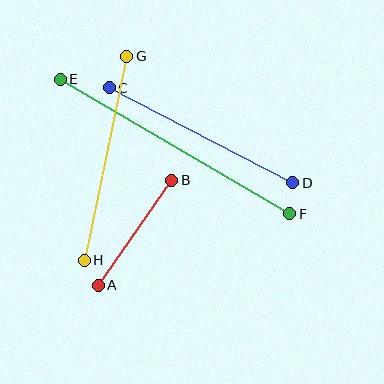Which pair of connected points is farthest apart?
Points E and F are farthest apart.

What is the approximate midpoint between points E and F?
The midpoint is at approximately (175, 146) pixels.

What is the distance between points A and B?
The distance is approximately 128 pixels.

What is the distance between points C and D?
The distance is approximately 207 pixels.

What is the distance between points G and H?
The distance is approximately 208 pixels.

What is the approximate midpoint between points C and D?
The midpoint is at approximately (201, 135) pixels.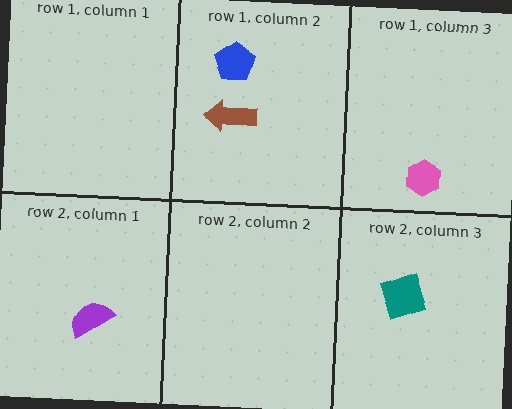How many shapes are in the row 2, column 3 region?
1.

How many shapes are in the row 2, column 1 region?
1.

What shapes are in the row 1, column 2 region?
The blue pentagon, the brown arrow.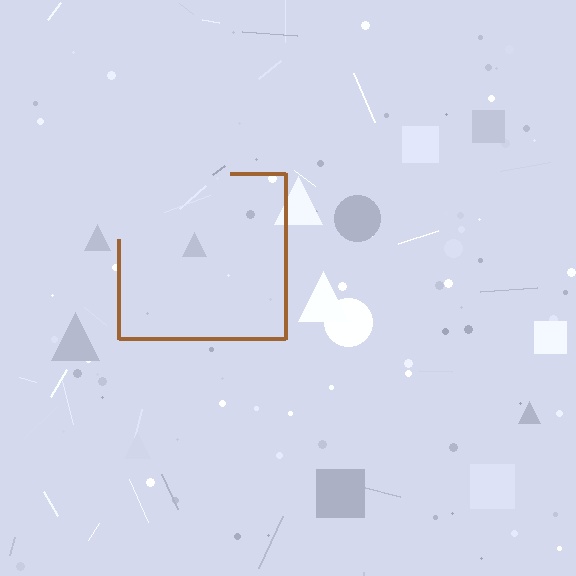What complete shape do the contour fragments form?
The contour fragments form a square.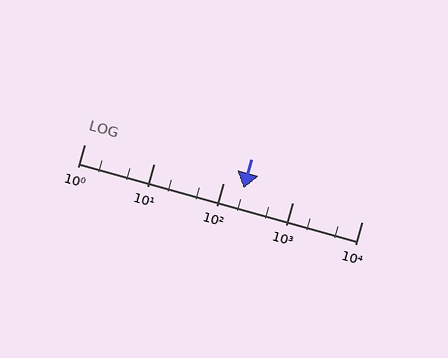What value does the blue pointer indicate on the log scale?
The pointer indicates approximately 200.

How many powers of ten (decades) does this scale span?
The scale spans 4 decades, from 1 to 10000.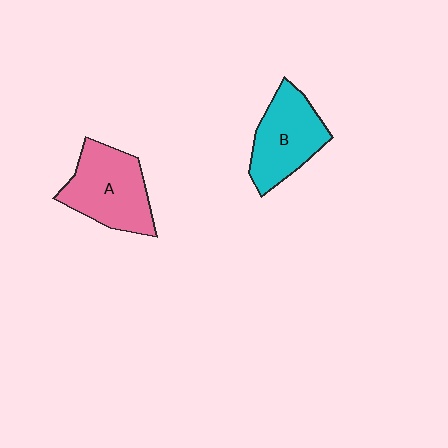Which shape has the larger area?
Shape A (pink).